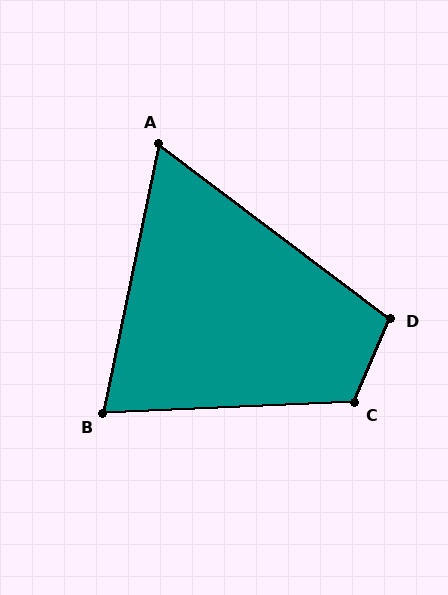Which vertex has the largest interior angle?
C, at approximately 115 degrees.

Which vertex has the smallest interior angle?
A, at approximately 65 degrees.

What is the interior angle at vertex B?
Approximately 76 degrees (acute).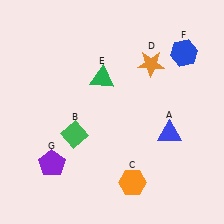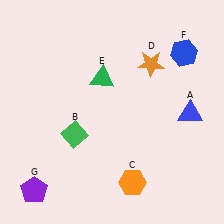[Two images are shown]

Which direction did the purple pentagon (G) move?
The purple pentagon (G) moved down.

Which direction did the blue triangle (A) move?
The blue triangle (A) moved right.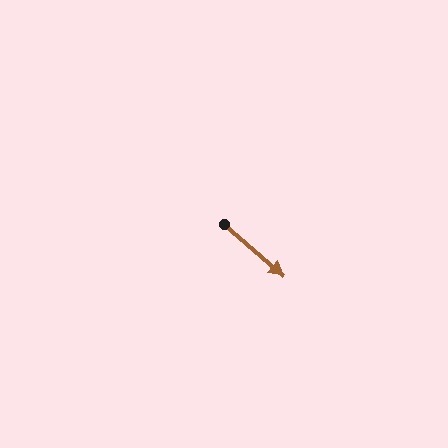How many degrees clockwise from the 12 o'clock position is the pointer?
Approximately 131 degrees.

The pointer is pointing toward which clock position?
Roughly 4 o'clock.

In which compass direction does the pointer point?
Southeast.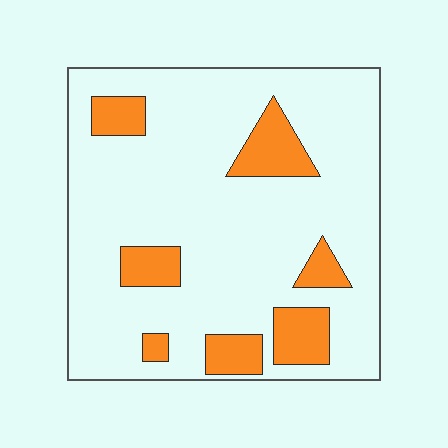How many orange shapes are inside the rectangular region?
7.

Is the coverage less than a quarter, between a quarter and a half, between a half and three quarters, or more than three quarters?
Less than a quarter.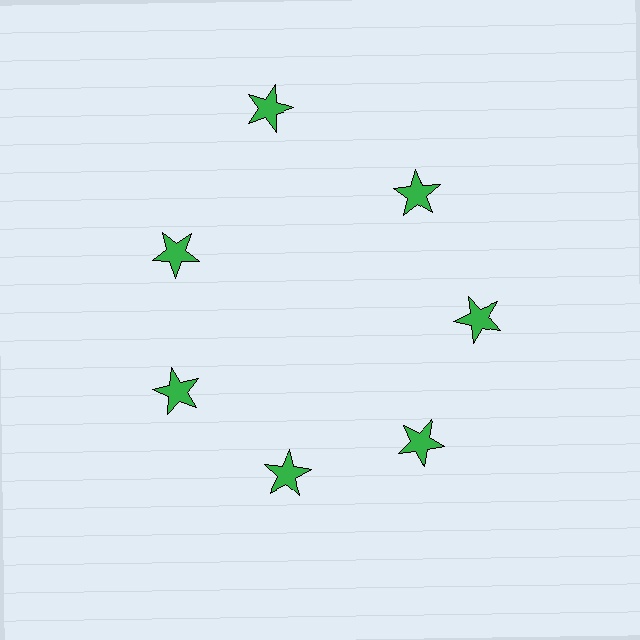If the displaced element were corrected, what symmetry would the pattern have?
It would have 7-fold rotational symmetry — the pattern would map onto itself every 51 degrees.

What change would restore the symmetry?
The symmetry would be restored by moving it inward, back onto the ring so that all 7 stars sit at equal angles and equal distance from the center.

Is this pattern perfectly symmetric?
No. The 7 green stars are arranged in a ring, but one element near the 12 o'clock position is pushed outward from the center, breaking the 7-fold rotational symmetry.